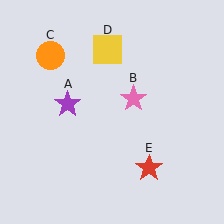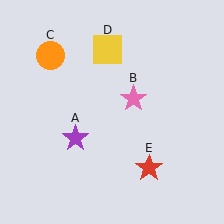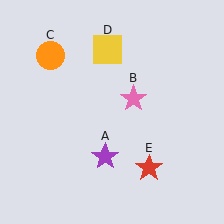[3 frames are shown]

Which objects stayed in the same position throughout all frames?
Pink star (object B) and orange circle (object C) and yellow square (object D) and red star (object E) remained stationary.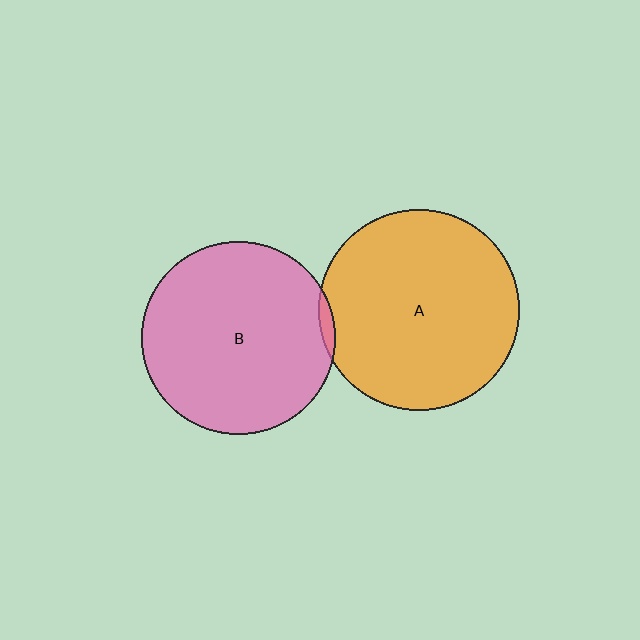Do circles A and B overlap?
Yes.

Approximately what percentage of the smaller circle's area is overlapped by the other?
Approximately 5%.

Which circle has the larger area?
Circle A (orange).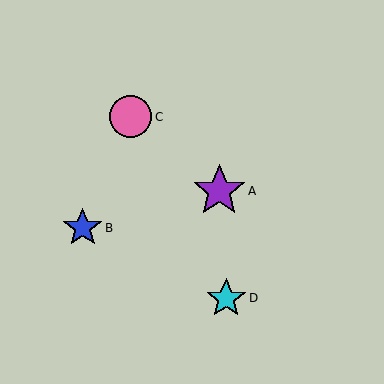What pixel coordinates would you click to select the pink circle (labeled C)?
Click at (131, 117) to select the pink circle C.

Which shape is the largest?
The purple star (labeled A) is the largest.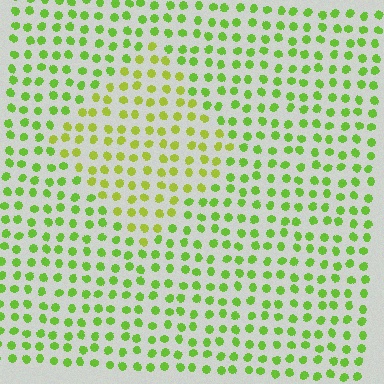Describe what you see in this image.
The image is filled with small lime elements in a uniform arrangement. A diamond-shaped region is visible where the elements are tinted to a slightly different hue, forming a subtle color boundary.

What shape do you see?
I see a diamond.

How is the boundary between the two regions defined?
The boundary is defined purely by a slight shift in hue (about 25 degrees). Spacing, size, and orientation are identical on both sides.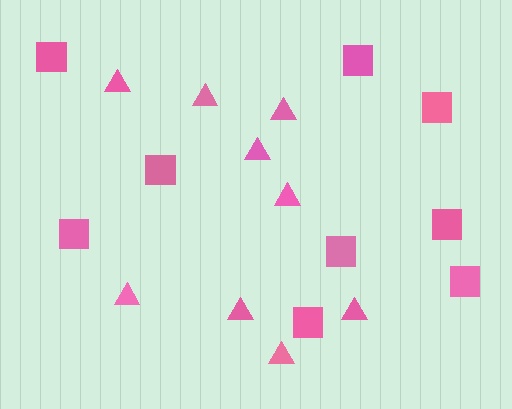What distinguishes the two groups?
There are 2 groups: one group of squares (9) and one group of triangles (9).